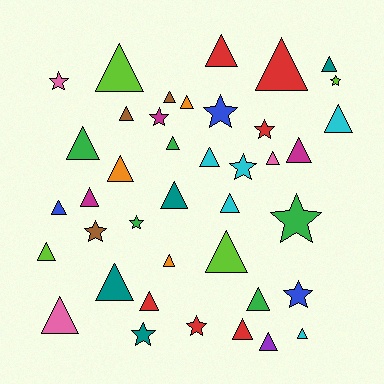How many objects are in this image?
There are 40 objects.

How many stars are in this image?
There are 12 stars.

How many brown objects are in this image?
There are 3 brown objects.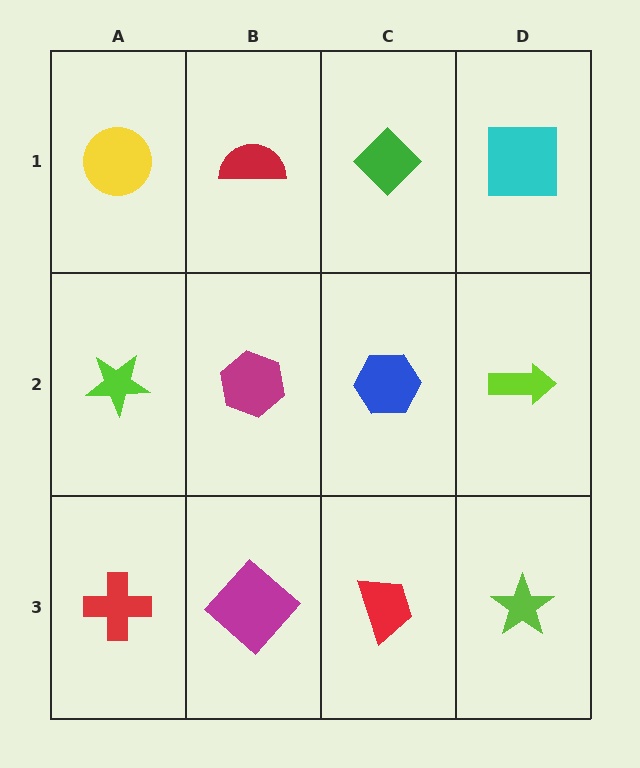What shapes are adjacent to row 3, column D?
A lime arrow (row 2, column D), a red trapezoid (row 3, column C).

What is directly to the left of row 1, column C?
A red semicircle.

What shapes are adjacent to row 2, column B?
A red semicircle (row 1, column B), a magenta diamond (row 3, column B), a lime star (row 2, column A), a blue hexagon (row 2, column C).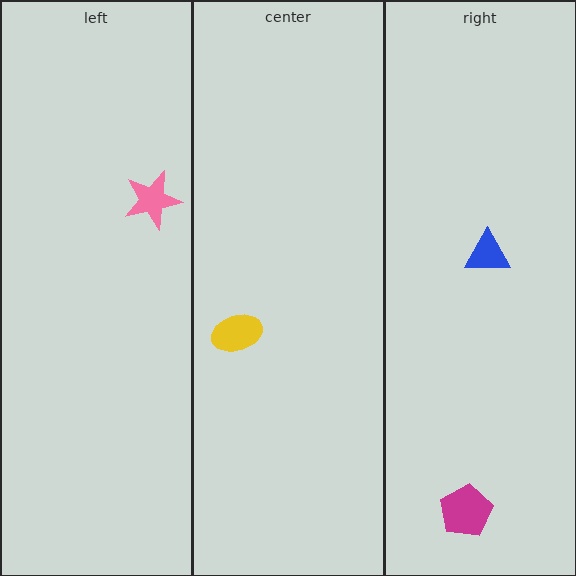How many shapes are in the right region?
2.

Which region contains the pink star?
The left region.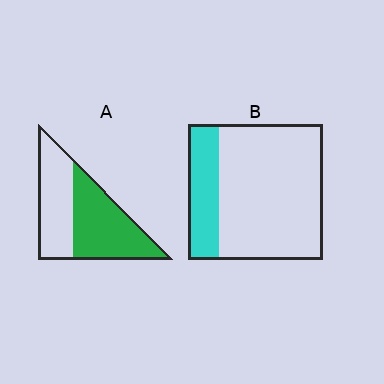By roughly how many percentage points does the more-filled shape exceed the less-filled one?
By roughly 30 percentage points (A over B).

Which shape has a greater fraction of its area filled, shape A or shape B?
Shape A.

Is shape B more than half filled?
No.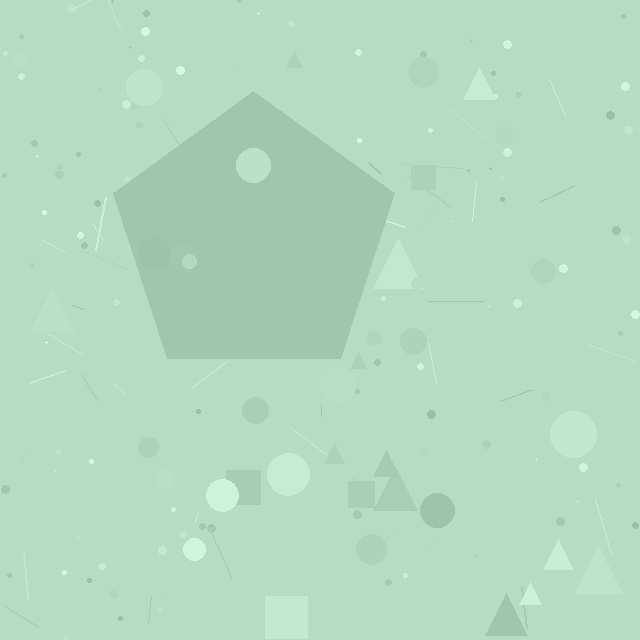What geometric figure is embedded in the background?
A pentagon is embedded in the background.